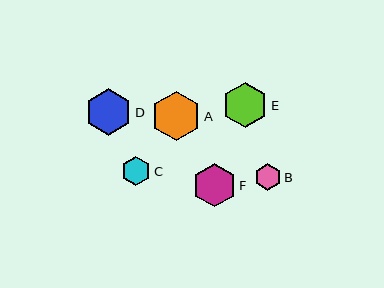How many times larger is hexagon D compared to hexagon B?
Hexagon D is approximately 1.8 times the size of hexagon B.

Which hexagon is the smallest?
Hexagon B is the smallest with a size of approximately 27 pixels.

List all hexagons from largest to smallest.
From largest to smallest: A, D, E, F, C, B.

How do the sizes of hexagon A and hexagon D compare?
Hexagon A and hexagon D are approximately the same size.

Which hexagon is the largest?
Hexagon A is the largest with a size of approximately 49 pixels.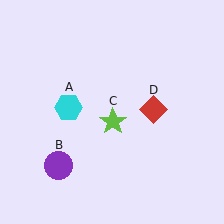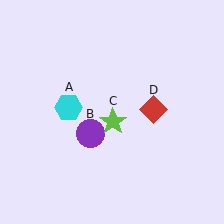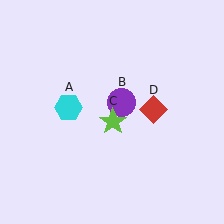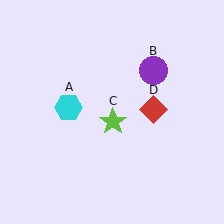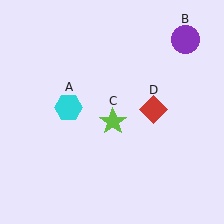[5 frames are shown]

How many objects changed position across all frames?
1 object changed position: purple circle (object B).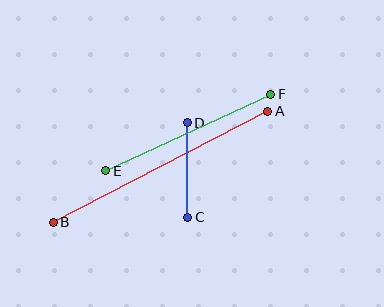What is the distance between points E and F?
The distance is approximately 182 pixels.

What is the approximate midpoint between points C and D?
The midpoint is at approximately (187, 170) pixels.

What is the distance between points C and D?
The distance is approximately 94 pixels.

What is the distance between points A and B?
The distance is approximately 242 pixels.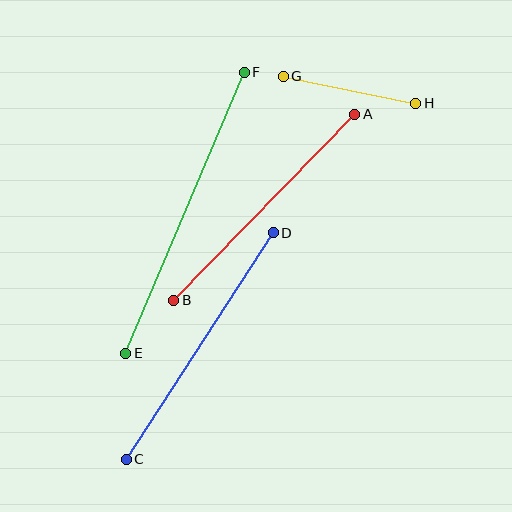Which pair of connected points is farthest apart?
Points E and F are farthest apart.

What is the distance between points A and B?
The distance is approximately 259 pixels.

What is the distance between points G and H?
The distance is approximately 135 pixels.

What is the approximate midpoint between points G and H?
The midpoint is at approximately (349, 90) pixels.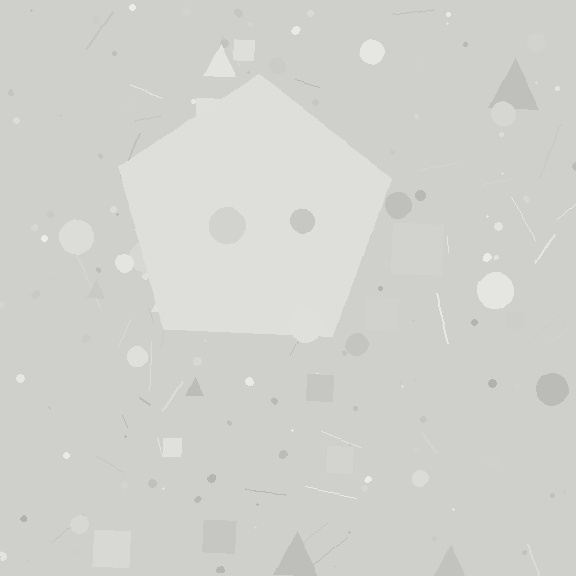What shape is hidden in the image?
A pentagon is hidden in the image.